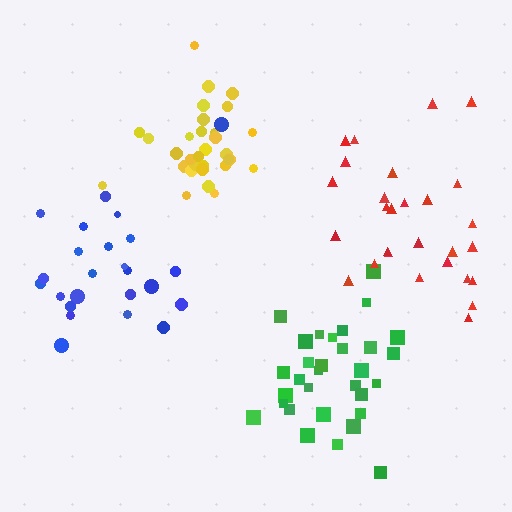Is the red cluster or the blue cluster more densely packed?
Red.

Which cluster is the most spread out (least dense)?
Blue.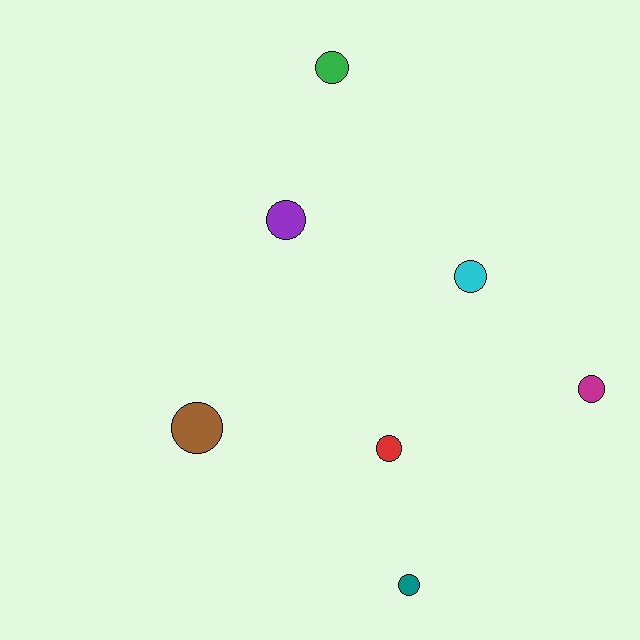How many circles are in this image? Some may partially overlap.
There are 7 circles.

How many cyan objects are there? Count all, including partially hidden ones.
There is 1 cyan object.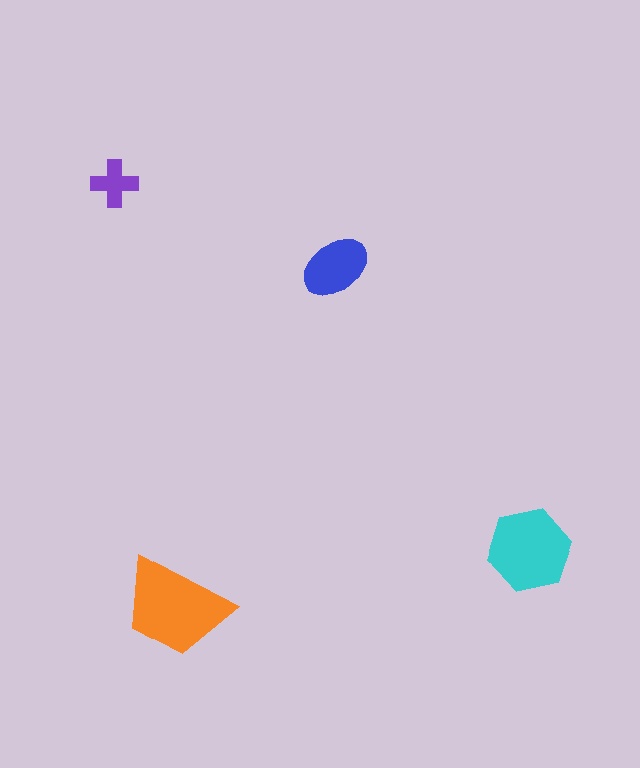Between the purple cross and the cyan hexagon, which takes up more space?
The cyan hexagon.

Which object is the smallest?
The purple cross.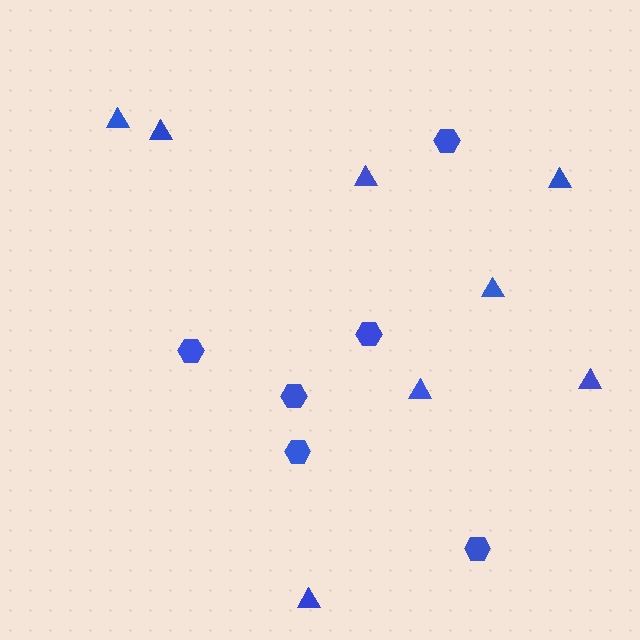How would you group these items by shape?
There are 2 groups: one group of triangles (8) and one group of hexagons (6).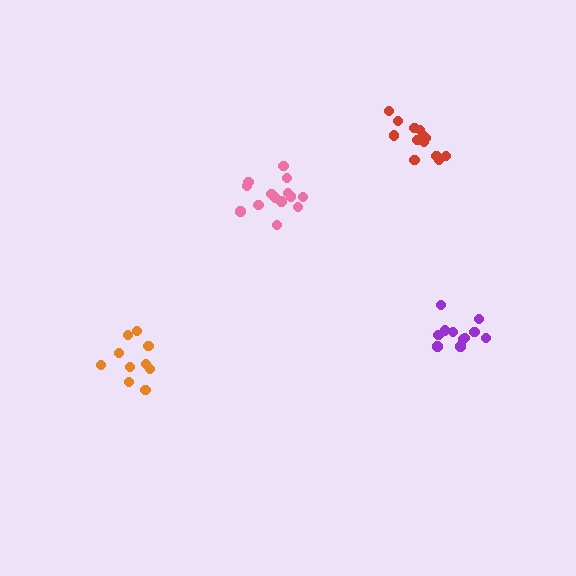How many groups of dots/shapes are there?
There are 4 groups.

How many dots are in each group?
Group 1: 10 dots, Group 2: 14 dots, Group 3: 11 dots, Group 4: 14 dots (49 total).